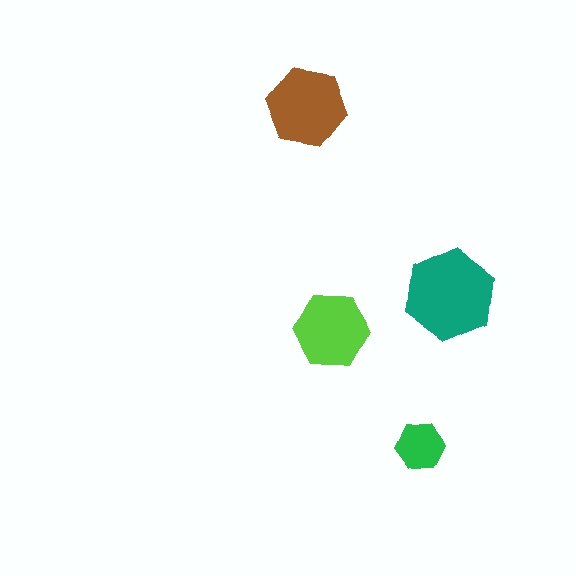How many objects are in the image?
There are 4 objects in the image.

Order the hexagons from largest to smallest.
the teal one, the brown one, the lime one, the green one.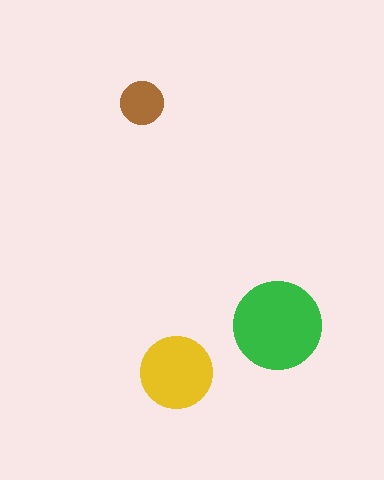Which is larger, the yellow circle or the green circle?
The green one.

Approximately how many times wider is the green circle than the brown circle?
About 2 times wider.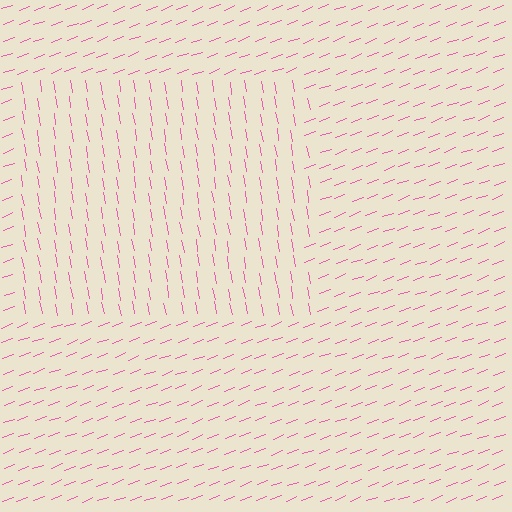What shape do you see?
I see a rectangle.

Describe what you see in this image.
The image is filled with small pink line segments. A rectangle region in the image has lines oriented differently from the surrounding lines, creating a visible texture boundary.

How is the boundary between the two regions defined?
The boundary is defined purely by a change in line orientation (approximately 79 degrees difference). All lines are the same color and thickness.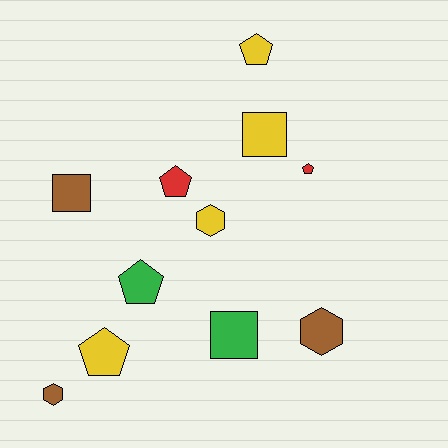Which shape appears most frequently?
Pentagon, with 5 objects.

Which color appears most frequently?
Yellow, with 4 objects.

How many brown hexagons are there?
There are 2 brown hexagons.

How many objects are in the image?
There are 11 objects.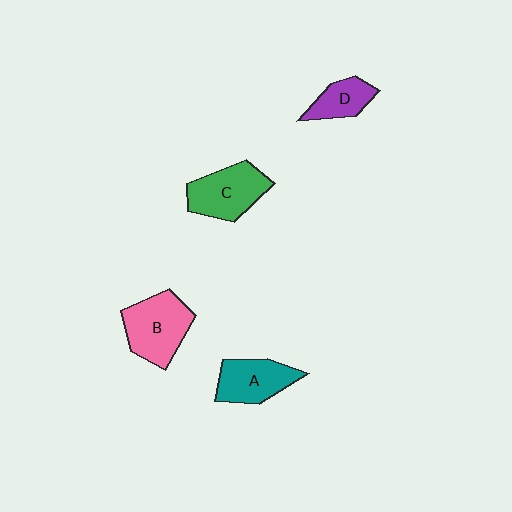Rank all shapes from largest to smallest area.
From largest to smallest: B (pink), C (green), A (teal), D (purple).